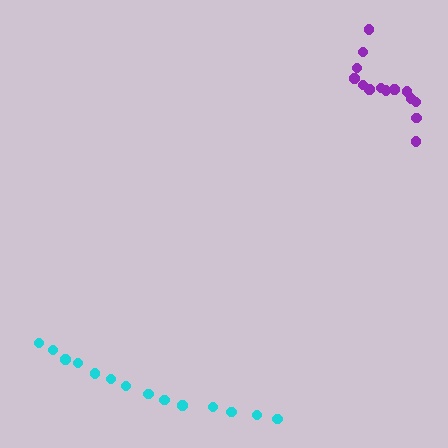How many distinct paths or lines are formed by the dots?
There are 2 distinct paths.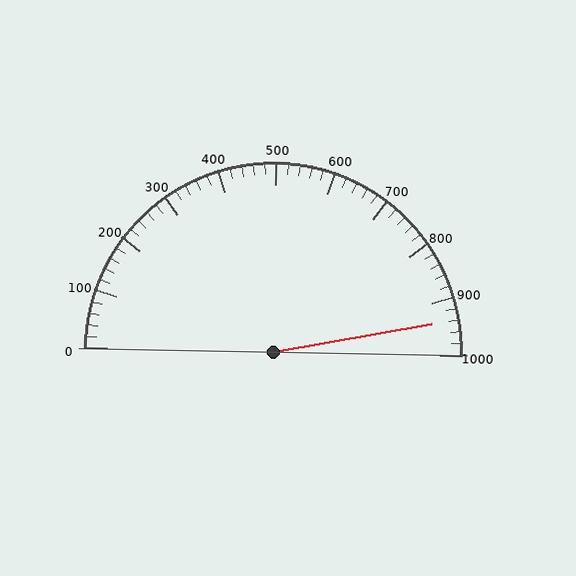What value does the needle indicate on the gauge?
The needle indicates approximately 940.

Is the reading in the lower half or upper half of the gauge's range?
The reading is in the upper half of the range (0 to 1000).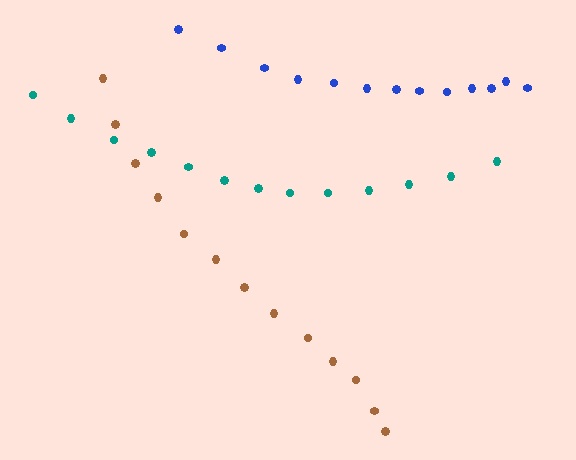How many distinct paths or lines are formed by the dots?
There are 3 distinct paths.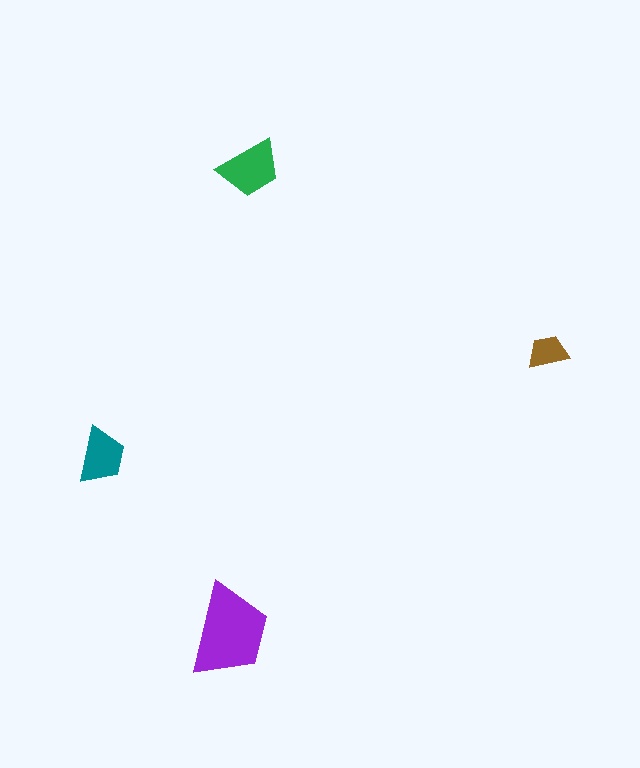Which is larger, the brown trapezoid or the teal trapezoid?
The teal one.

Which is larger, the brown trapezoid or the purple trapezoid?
The purple one.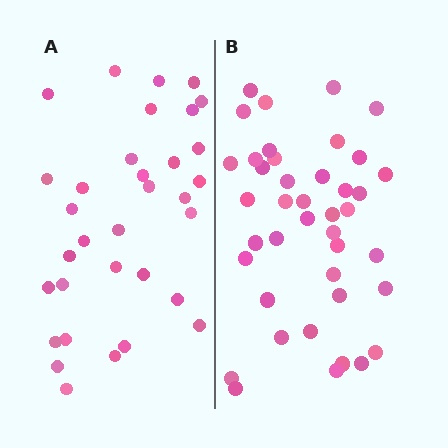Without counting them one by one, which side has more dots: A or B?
Region B (the right region) has more dots.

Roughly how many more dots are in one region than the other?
Region B has roughly 8 or so more dots than region A.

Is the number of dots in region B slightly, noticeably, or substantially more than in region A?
Region B has only slightly more — the two regions are fairly close. The ratio is roughly 1.2 to 1.